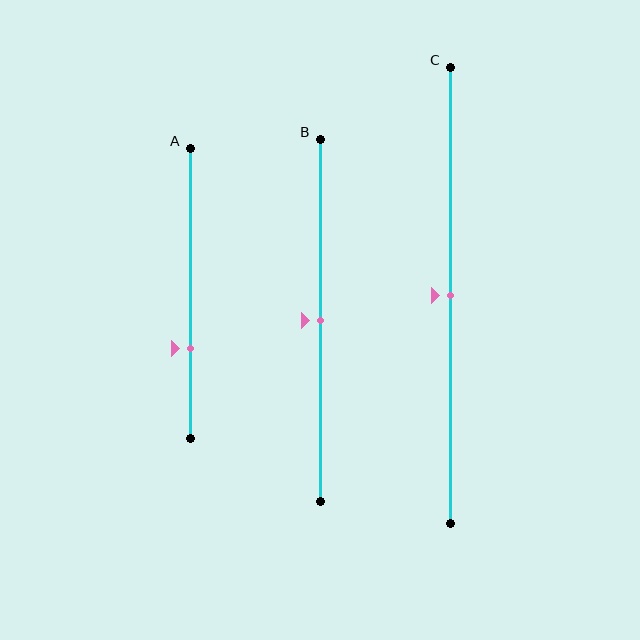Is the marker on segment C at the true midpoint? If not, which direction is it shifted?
Yes, the marker on segment C is at the true midpoint.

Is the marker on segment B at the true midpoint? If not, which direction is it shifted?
Yes, the marker on segment B is at the true midpoint.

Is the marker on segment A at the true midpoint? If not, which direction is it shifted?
No, the marker on segment A is shifted downward by about 19% of the segment length.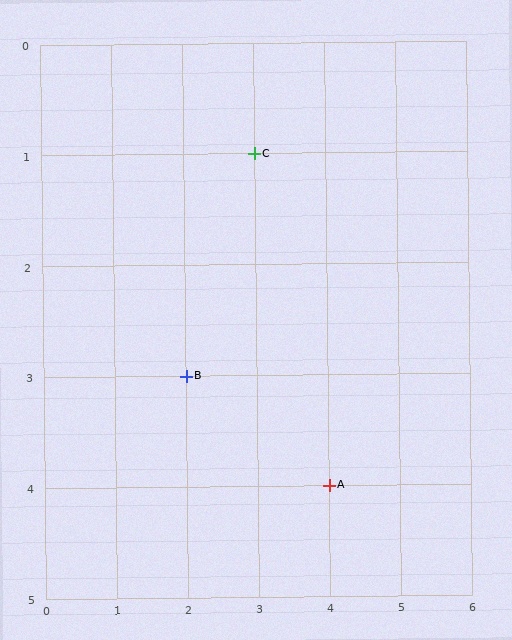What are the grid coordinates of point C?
Point C is at grid coordinates (3, 1).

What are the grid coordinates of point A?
Point A is at grid coordinates (4, 4).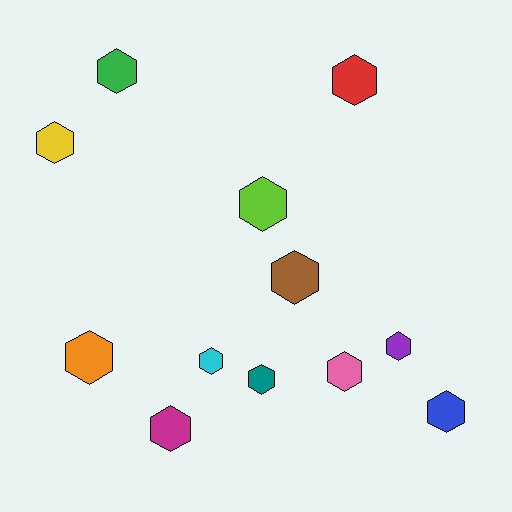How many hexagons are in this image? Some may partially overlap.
There are 12 hexagons.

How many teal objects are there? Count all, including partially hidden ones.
There is 1 teal object.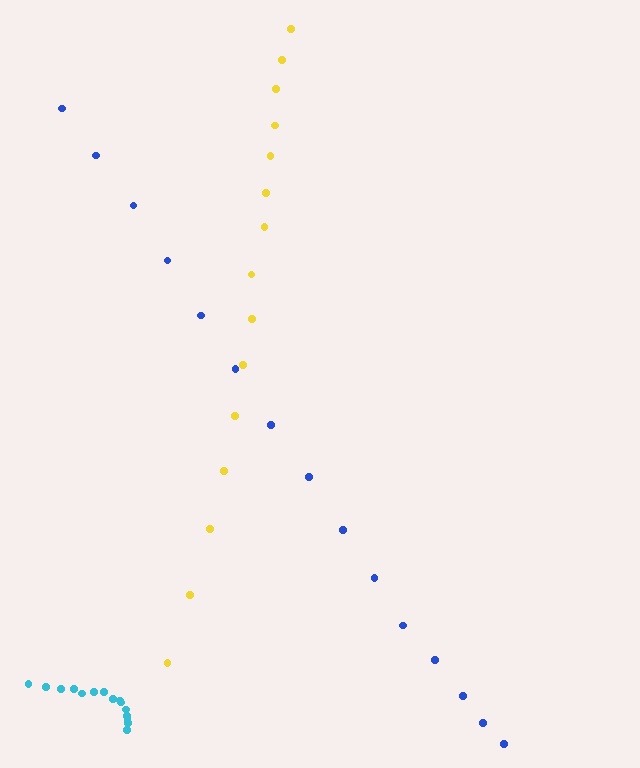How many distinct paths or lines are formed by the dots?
There are 3 distinct paths.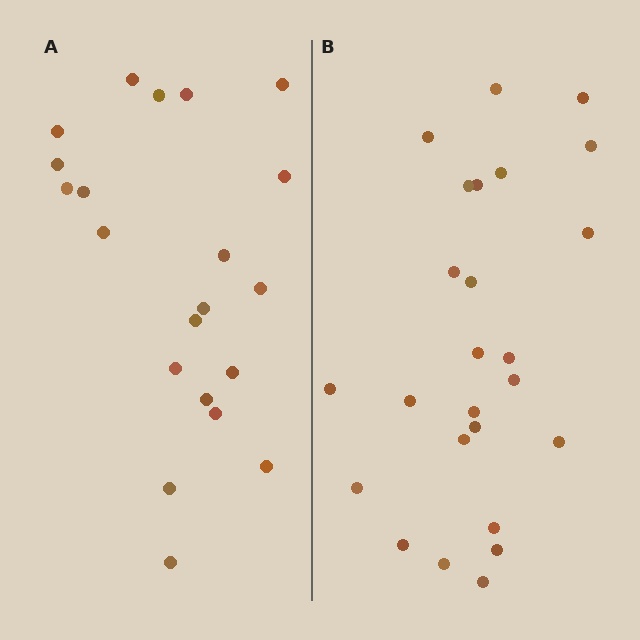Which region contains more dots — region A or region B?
Region B (the right region) has more dots.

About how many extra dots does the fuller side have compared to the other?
Region B has about 4 more dots than region A.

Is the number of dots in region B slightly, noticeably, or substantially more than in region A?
Region B has only slightly more — the two regions are fairly close. The ratio is roughly 1.2 to 1.